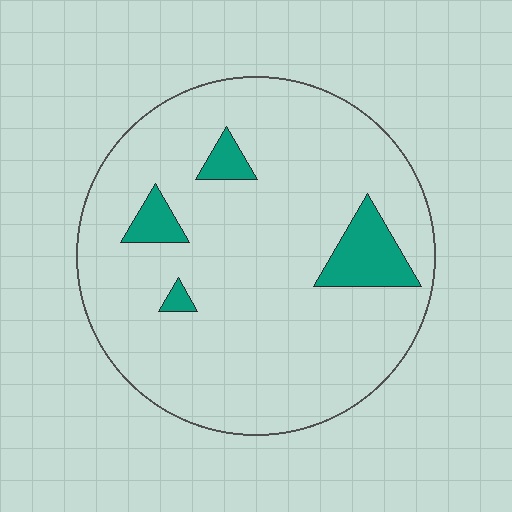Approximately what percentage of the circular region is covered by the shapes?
Approximately 10%.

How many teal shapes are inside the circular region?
4.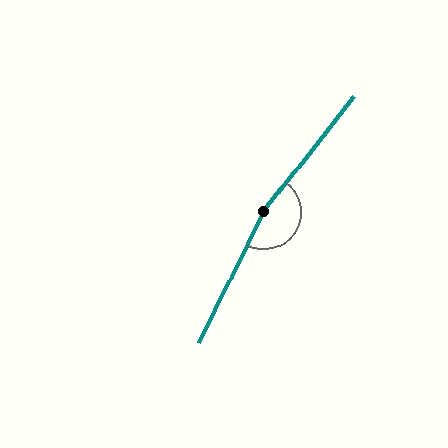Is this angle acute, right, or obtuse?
It is obtuse.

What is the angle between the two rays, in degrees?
Approximately 168 degrees.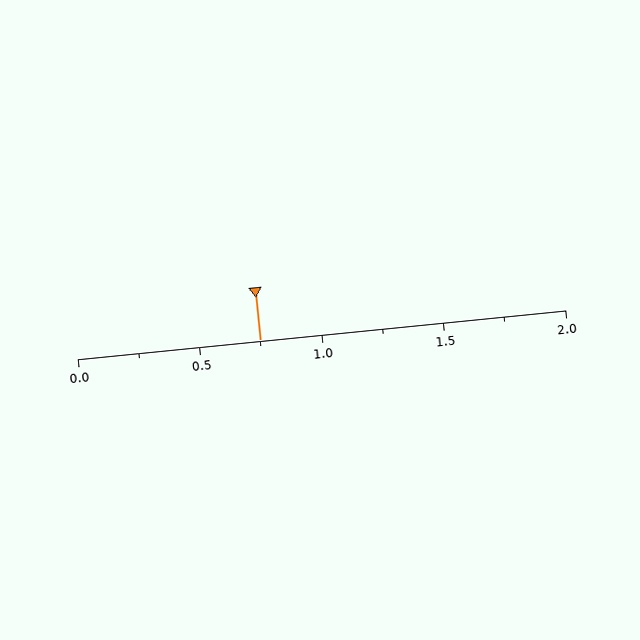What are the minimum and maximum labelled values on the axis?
The axis runs from 0.0 to 2.0.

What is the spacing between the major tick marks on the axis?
The major ticks are spaced 0.5 apart.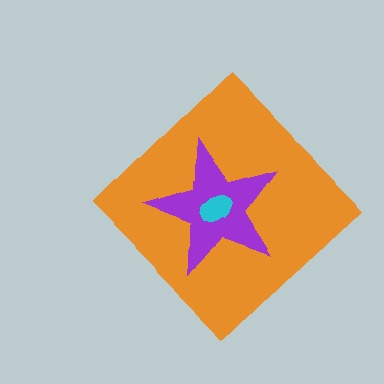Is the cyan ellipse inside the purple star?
Yes.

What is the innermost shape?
The cyan ellipse.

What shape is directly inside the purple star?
The cyan ellipse.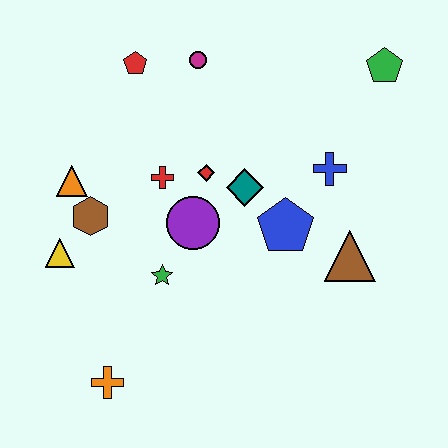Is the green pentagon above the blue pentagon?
Yes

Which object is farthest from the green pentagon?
The orange cross is farthest from the green pentagon.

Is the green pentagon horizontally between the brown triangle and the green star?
No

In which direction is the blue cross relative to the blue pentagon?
The blue cross is above the blue pentagon.